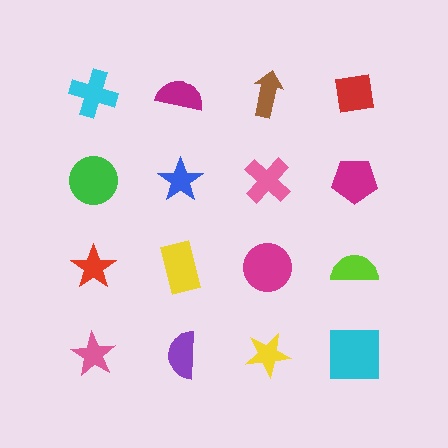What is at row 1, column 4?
A red square.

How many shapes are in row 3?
4 shapes.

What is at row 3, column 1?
A red star.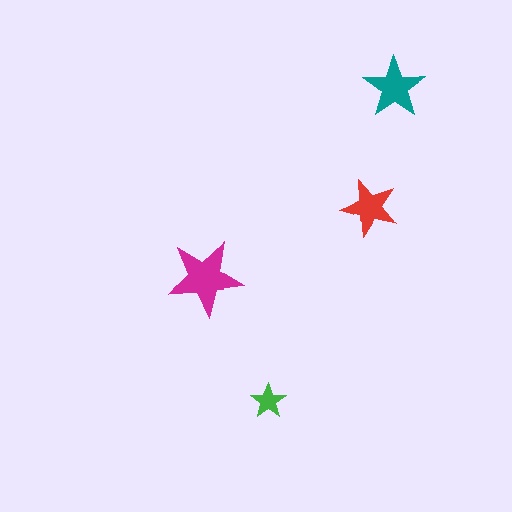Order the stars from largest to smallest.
the magenta one, the teal one, the red one, the green one.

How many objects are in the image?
There are 4 objects in the image.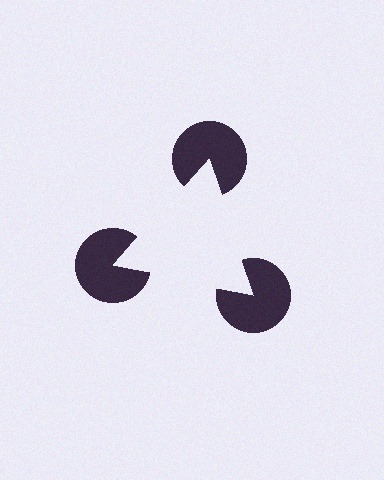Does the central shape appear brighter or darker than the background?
It typically appears slightly brighter than the background, even though no actual brightness change is drawn.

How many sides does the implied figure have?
3 sides.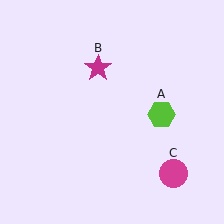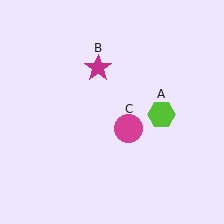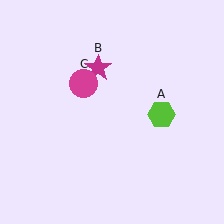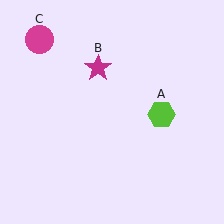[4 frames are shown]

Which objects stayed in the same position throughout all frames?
Lime hexagon (object A) and magenta star (object B) remained stationary.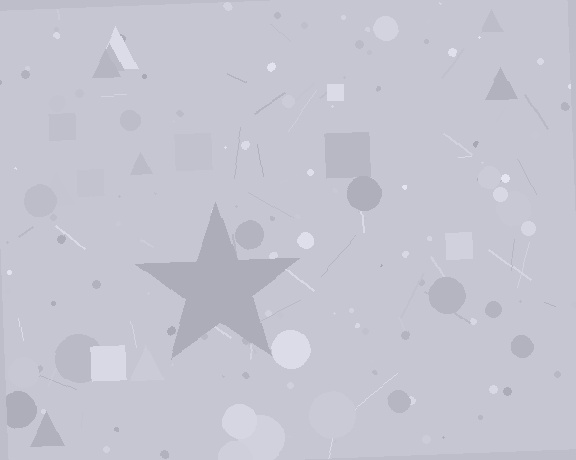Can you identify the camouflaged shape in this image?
The camouflaged shape is a star.